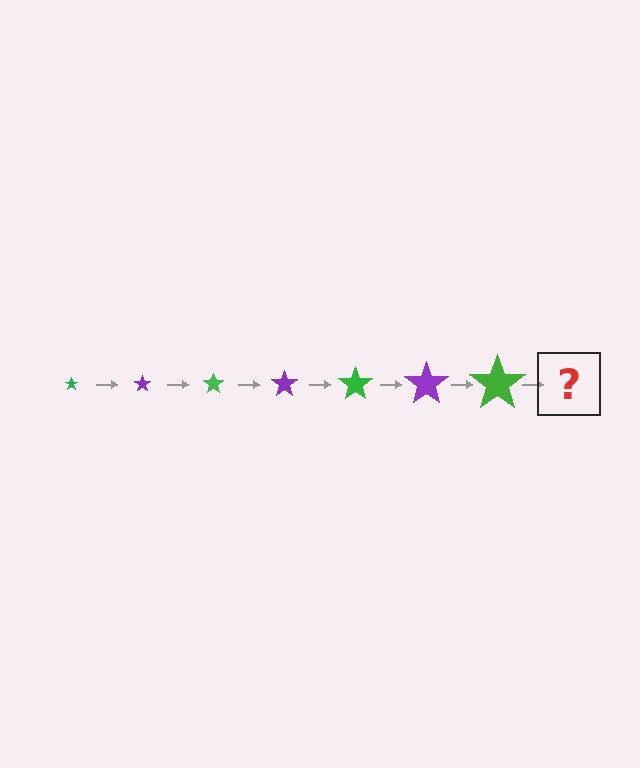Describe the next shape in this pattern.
It should be a purple star, larger than the previous one.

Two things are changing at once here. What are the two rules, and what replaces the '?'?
The two rules are that the star grows larger each step and the color cycles through green and purple. The '?' should be a purple star, larger than the previous one.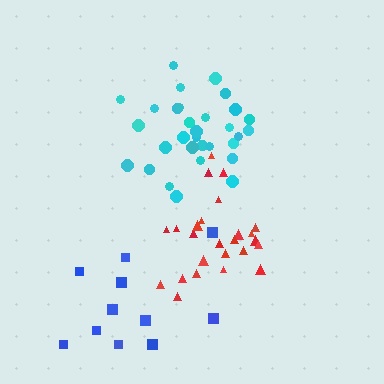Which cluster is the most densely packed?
Cyan.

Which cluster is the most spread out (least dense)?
Blue.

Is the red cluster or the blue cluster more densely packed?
Red.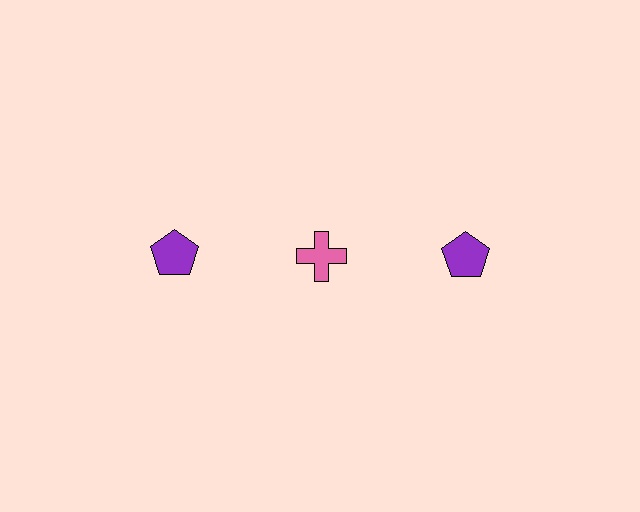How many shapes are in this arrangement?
There are 3 shapes arranged in a grid pattern.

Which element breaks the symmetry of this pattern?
The pink cross in the top row, second from left column breaks the symmetry. All other shapes are purple pentagons.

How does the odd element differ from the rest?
It differs in both color (pink instead of purple) and shape (cross instead of pentagon).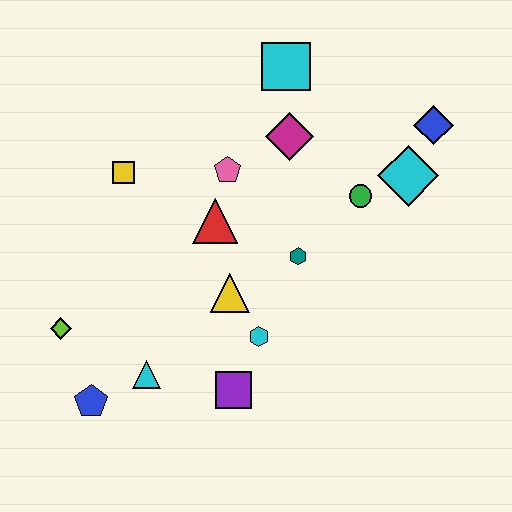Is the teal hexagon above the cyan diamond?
No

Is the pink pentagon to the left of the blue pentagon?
No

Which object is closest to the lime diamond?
The blue pentagon is closest to the lime diamond.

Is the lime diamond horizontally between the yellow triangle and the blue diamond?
No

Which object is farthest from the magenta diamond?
The blue pentagon is farthest from the magenta diamond.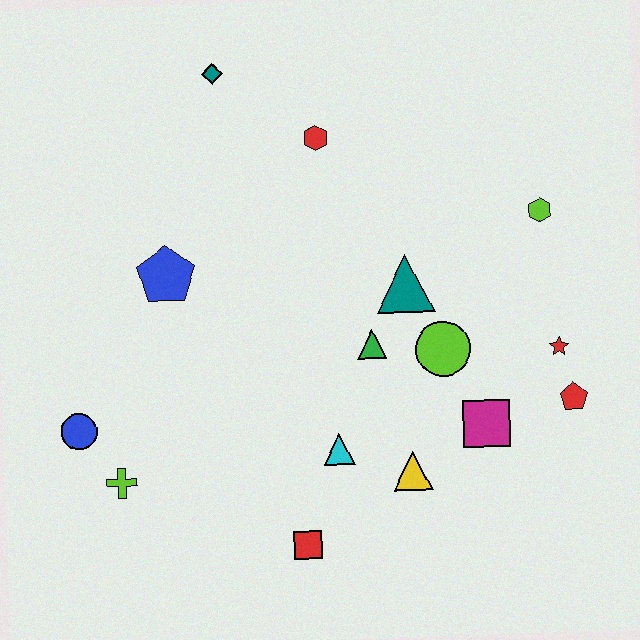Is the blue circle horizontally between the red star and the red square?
No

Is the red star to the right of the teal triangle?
Yes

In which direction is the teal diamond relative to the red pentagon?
The teal diamond is to the left of the red pentagon.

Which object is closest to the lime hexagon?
The red star is closest to the lime hexagon.